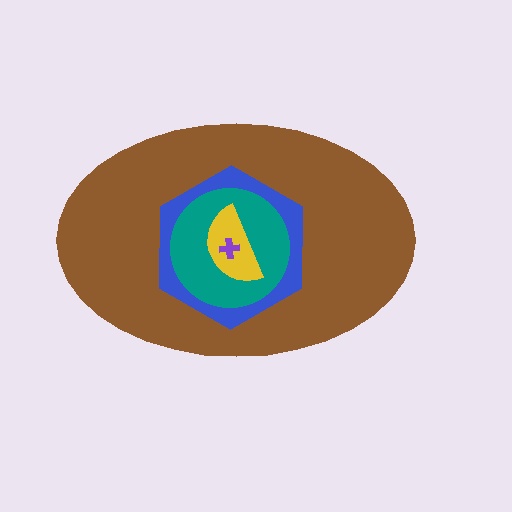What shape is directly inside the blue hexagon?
The teal circle.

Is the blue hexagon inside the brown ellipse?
Yes.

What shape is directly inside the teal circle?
The yellow semicircle.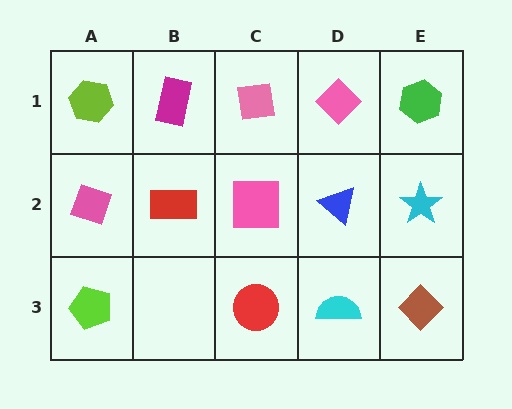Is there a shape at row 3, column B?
No, that cell is empty.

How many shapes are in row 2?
5 shapes.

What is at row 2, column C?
A pink square.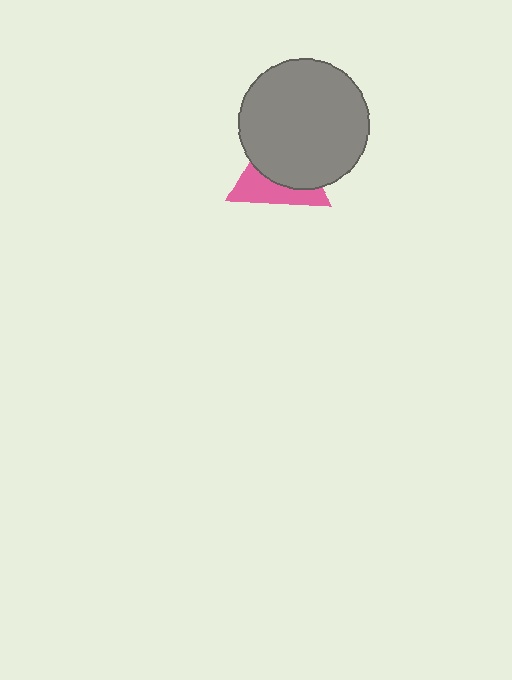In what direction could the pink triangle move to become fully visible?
The pink triangle could move down. That would shift it out from behind the gray circle entirely.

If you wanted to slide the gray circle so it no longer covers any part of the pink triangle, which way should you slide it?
Slide it up — that is the most direct way to separate the two shapes.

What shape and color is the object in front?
The object in front is a gray circle.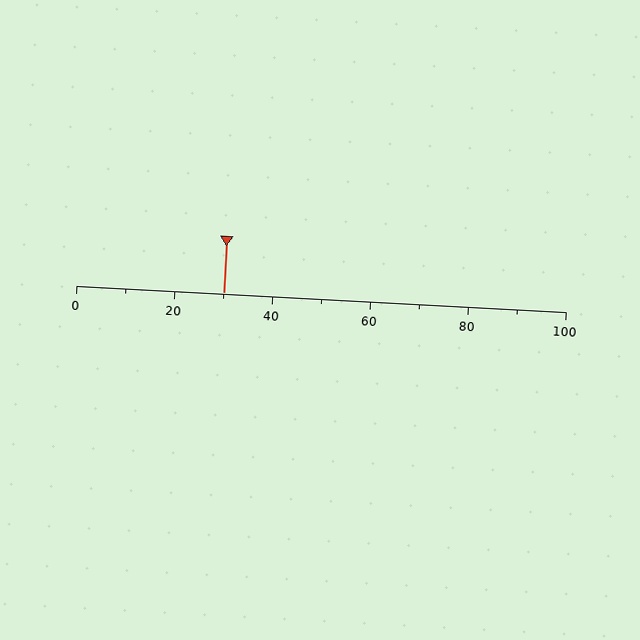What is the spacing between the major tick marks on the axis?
The major ticks are spaced 20 apart.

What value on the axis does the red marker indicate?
The marker indicates approximately 30.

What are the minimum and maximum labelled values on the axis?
The axis runs from 0 to 100.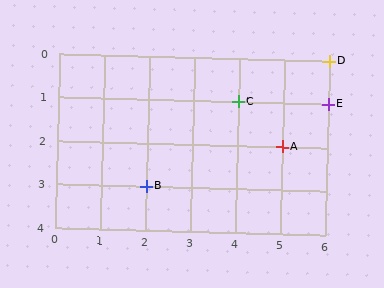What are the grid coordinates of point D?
Point D is at grid coordinates (6, 0).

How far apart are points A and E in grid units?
Points A and E are 1 column and 1 row apart (about 1.4 grid units diagonally).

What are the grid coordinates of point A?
Point A is at grid coordinates (5, 2).